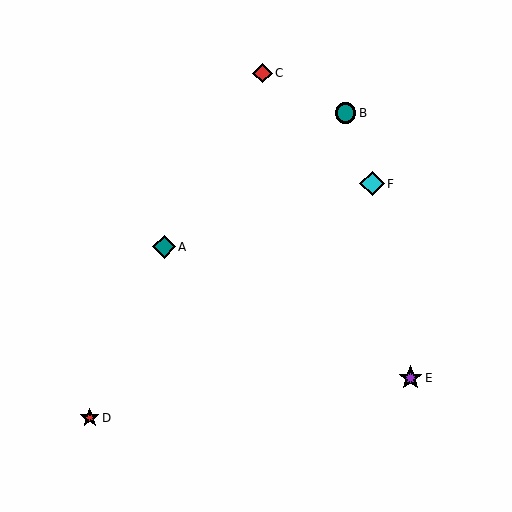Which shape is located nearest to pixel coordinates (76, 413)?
The red star (labeled D) at (90, 418) is nearest to that location.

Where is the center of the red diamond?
The center of the red diamond is at (262, 73).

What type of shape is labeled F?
Shape F is a cyan diamond.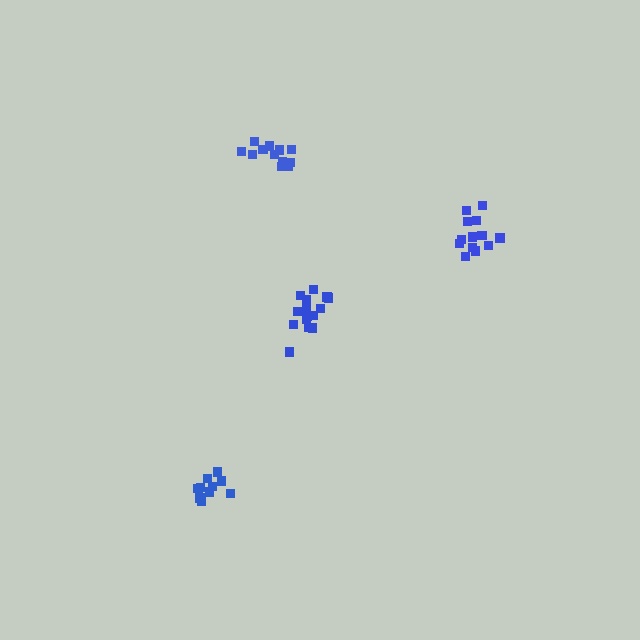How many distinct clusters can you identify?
There are 4 distinct clusters.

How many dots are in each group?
Group 1: 12 dots, Group 2: 10 dots, Group 3: 16 dots, Group 4: 13 dots (51 total).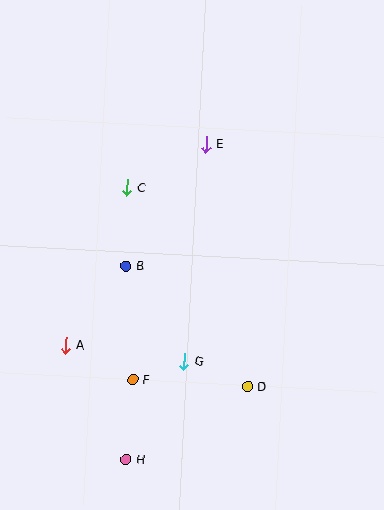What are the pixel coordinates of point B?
Point B is at (126, 266).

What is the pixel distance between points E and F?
The distance between E and F is 247 pixels.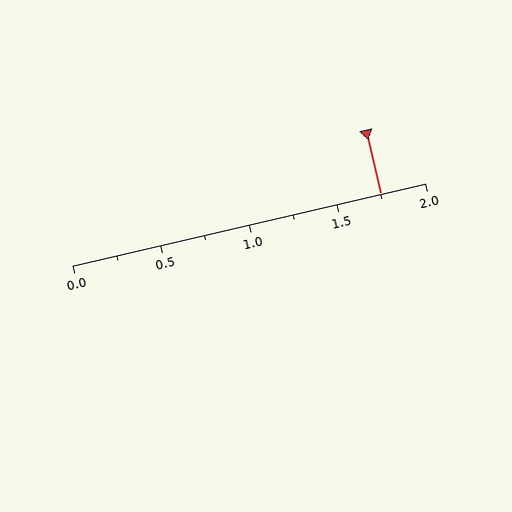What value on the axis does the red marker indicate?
The marker indicates approximately 1.75.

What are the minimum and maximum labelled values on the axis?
The axis runs from 0.0 to 2.0.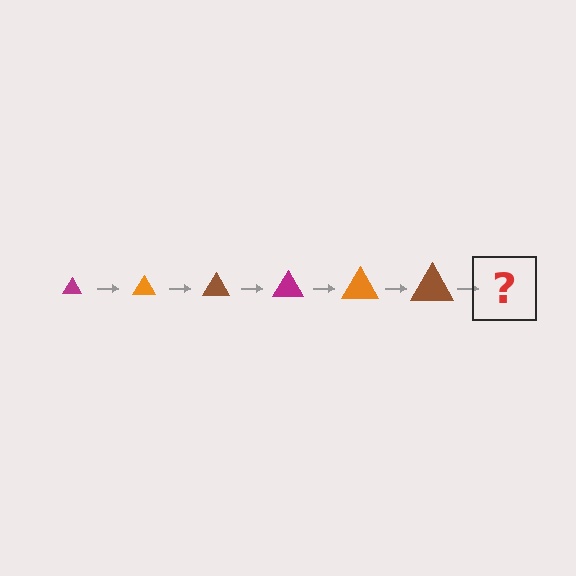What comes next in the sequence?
The next element should be a magenta triangle, larger than the previous one.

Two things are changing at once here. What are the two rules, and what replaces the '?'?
The two rules are that the triangle grows larger each step and the color cycles through magenta, orange, and brown. The '?' should be a magenta triangle, larger than the previous one.